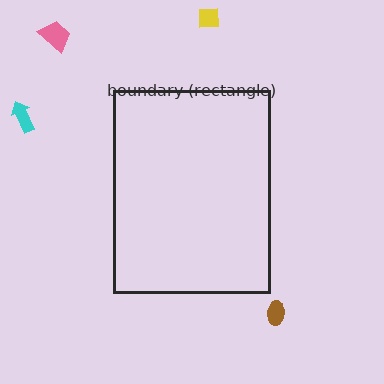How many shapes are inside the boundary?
0 inside, 4 outside.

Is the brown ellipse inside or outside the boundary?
Outside.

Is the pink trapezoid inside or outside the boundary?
Outside.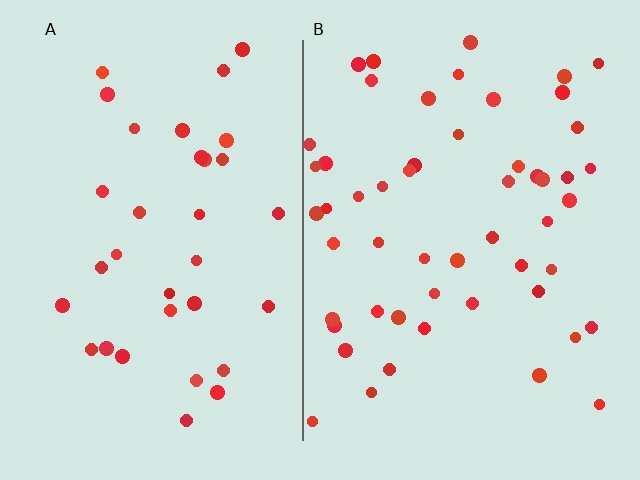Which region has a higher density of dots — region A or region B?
B (the right).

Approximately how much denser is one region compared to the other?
Approximately 1.6× — region B over region A.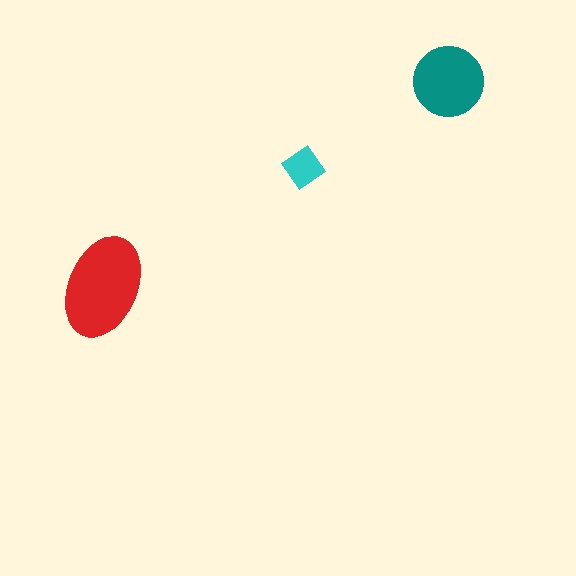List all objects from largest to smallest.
The red ellipse, the teal circle, the cyan diamond.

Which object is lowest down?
The red ellipse is bottommost.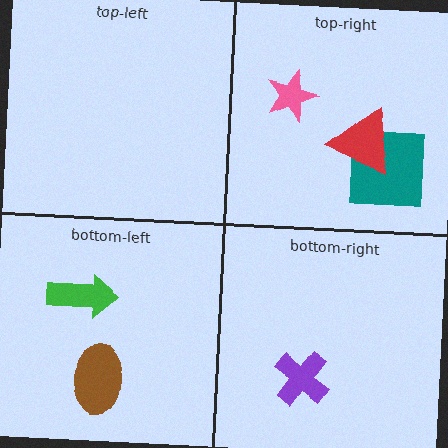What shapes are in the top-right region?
The teal square, the pink star, the red triangle.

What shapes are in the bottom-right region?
The purple cross.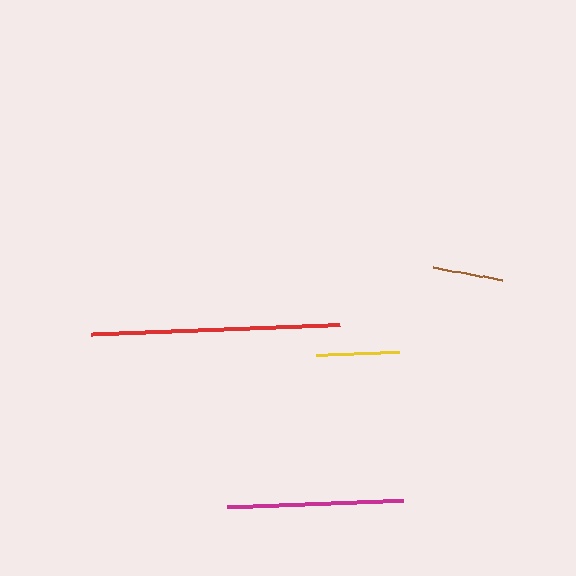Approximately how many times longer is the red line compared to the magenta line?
The red line is approximately 1.4 times the length of the magenta line.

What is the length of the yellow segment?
The yellow segment is approximately 83 pixels long.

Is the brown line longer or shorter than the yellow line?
The yellow line is longer than the brown line.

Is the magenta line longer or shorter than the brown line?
The magenta line is longer than the brown line.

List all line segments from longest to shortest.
From longest to shortest: red, magenta, yellow, brown.